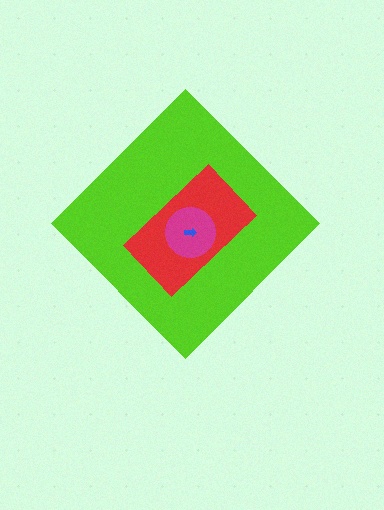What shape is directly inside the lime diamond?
The red rectangle.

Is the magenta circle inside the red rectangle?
Yes.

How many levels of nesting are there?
4.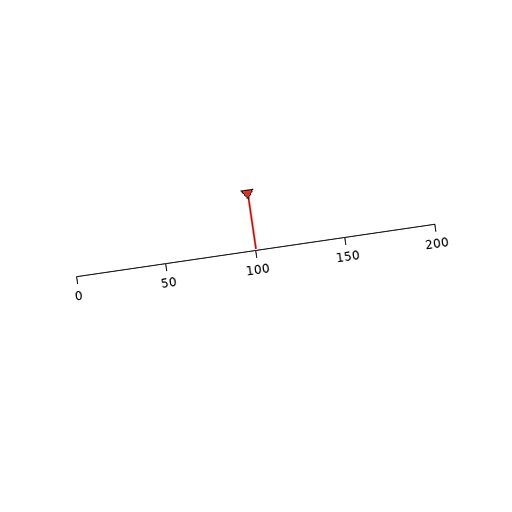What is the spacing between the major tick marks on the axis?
The major ticks are spaced 50 apart.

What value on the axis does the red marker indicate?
The marker indicates approximately 100.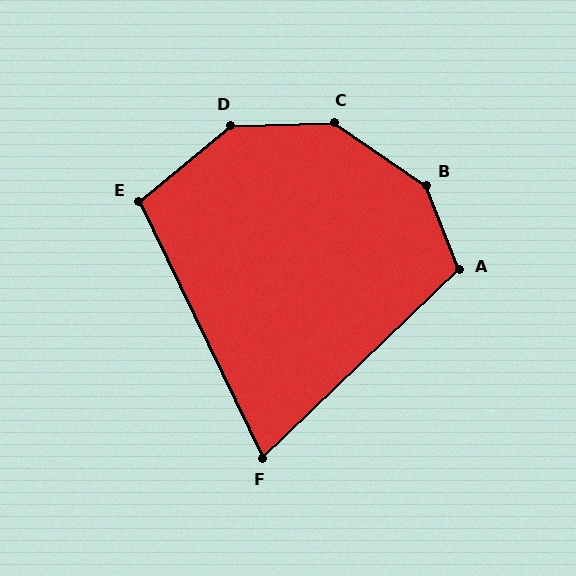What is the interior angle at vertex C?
Approximately 143 degrees (obtuse).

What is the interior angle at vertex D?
Approximately 142 degrees (obtuse).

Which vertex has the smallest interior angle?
F, at approximately 72 degrees.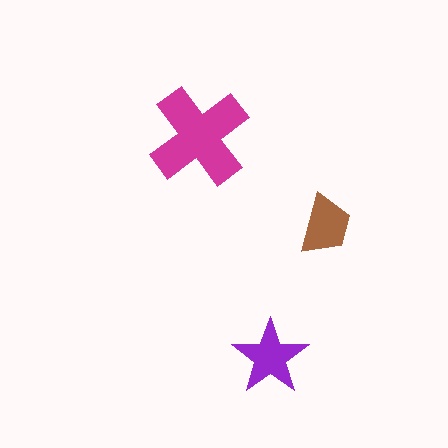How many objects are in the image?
There are 3 objects in the image.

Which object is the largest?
The magenta cross.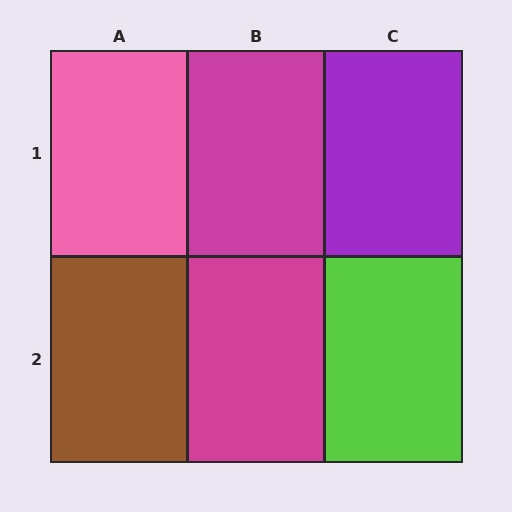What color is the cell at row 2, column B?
Magenta.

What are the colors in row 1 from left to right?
Pink, magenta, purple.